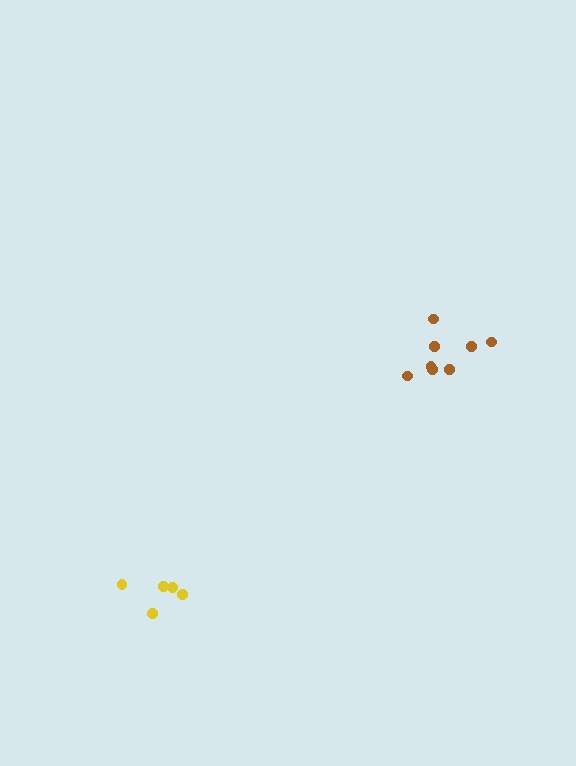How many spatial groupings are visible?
There are 2 spatial groupings.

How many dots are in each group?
Group 1: 5 dots, Group 2: 8 dots (13 total).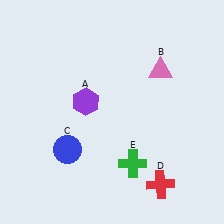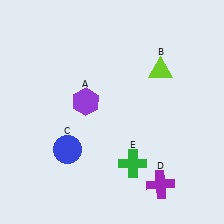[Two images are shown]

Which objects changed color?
B changed from pink to lime. D changed from red to purple.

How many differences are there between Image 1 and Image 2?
There are 2 differences between the two images.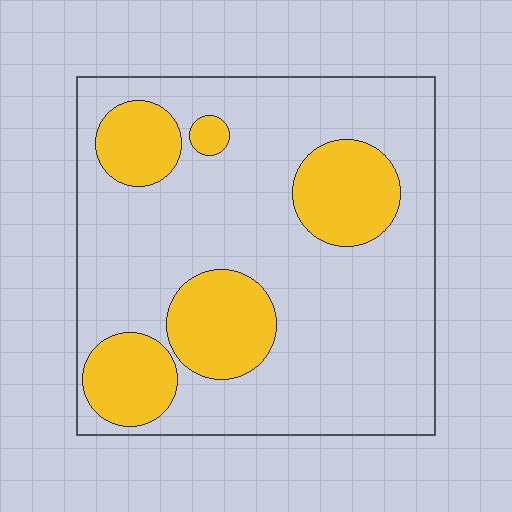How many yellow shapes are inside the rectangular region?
5.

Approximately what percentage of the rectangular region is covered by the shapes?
Approximately 25%.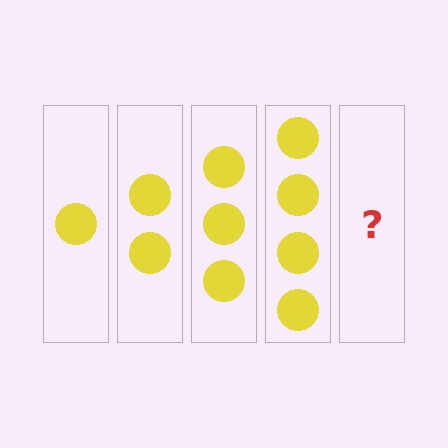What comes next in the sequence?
The next element should be 5 circles.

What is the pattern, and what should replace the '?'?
The pattern is that each step adds one more circle. The '?' should be 5 circles.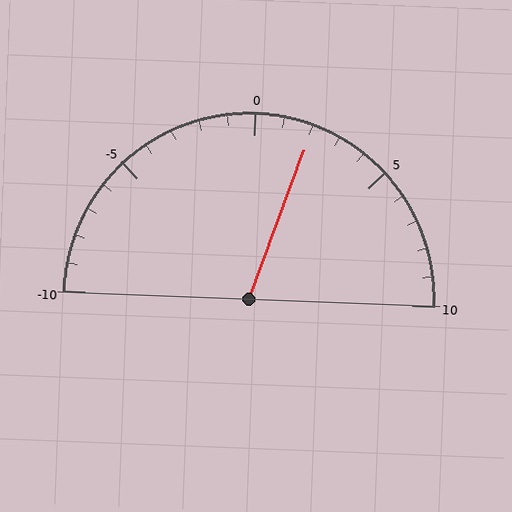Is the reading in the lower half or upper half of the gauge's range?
The reading is in the upper half of the range (-10 to 10).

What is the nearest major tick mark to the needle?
The nearest major tick mark is 0.